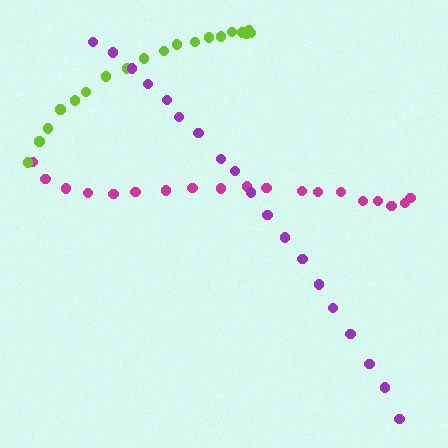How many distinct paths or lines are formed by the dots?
There are 3 distinct paths.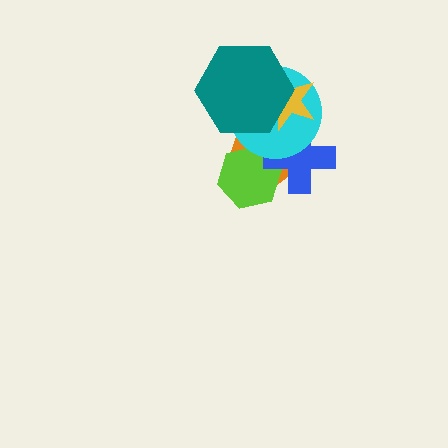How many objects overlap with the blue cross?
4 objects overlap with the blue cross.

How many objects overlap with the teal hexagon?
3 objects overlap with the teal hexagon.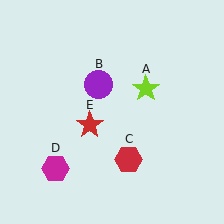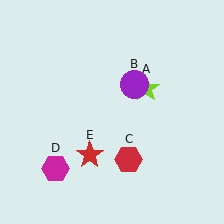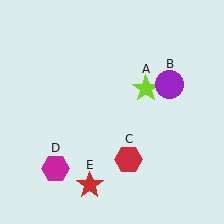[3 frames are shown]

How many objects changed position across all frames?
2 objects changed position: purple circle (object B), red star (object E).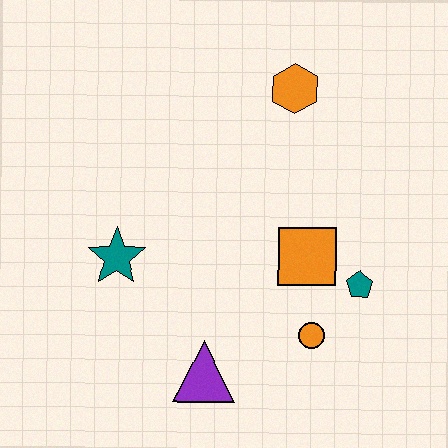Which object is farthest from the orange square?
The teal star is farthest from the orange square.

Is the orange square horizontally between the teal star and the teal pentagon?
Yes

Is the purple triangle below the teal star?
Yes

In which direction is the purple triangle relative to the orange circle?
The purple triangle is to the left of the orange circle.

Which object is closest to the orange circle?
The teal pentagon is closest to the orange circle.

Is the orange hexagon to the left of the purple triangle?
No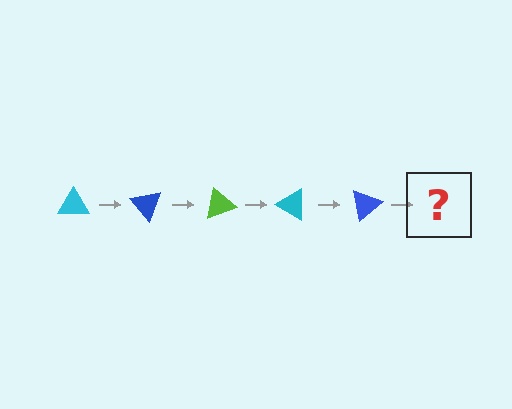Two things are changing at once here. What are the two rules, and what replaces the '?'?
The two rules are that it rotates 50 degrees each step and the color cycles through cyan, blue, and lime. The '?' should be a lime triangle, rotated 250 degrees from the start.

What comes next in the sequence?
The next element should be a lime triangle, rotated 250 degrees from the start.